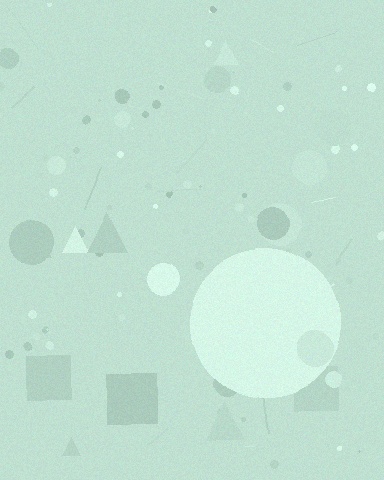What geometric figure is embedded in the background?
A circle is embedded in the background.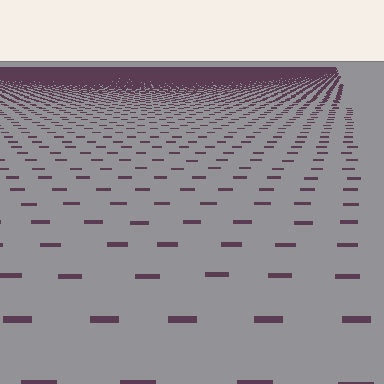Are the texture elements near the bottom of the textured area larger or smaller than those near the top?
Larger. Near the bottom, elements are closer to the viewer and appear at a bigger on-screen size.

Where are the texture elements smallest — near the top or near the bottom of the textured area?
Near the top.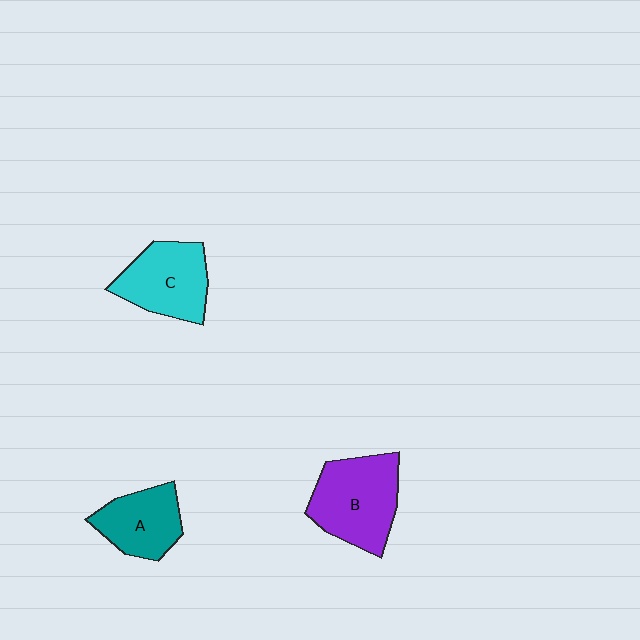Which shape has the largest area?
Shape B (purple).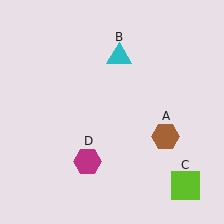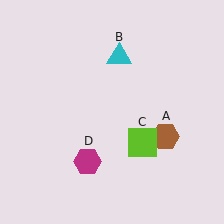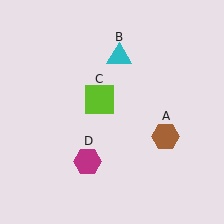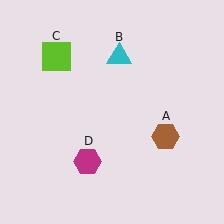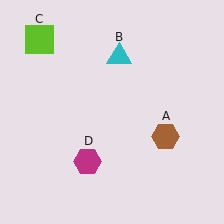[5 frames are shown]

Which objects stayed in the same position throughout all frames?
Brown hexagon (object A) and cyan triangle (object B) and magenta hexagon (object D) remained stationary.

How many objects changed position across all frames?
1 object changed position: lime square (object C).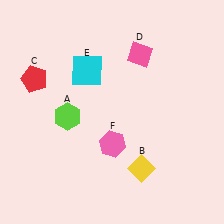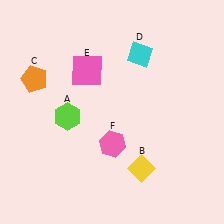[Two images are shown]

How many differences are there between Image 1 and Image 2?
There are 3 differences between the two images.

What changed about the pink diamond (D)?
In Image 1, D is pink. In Image 2, it changed to cyan.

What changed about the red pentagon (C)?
In Image 1, C is red. In Image 2, it changed to orange.